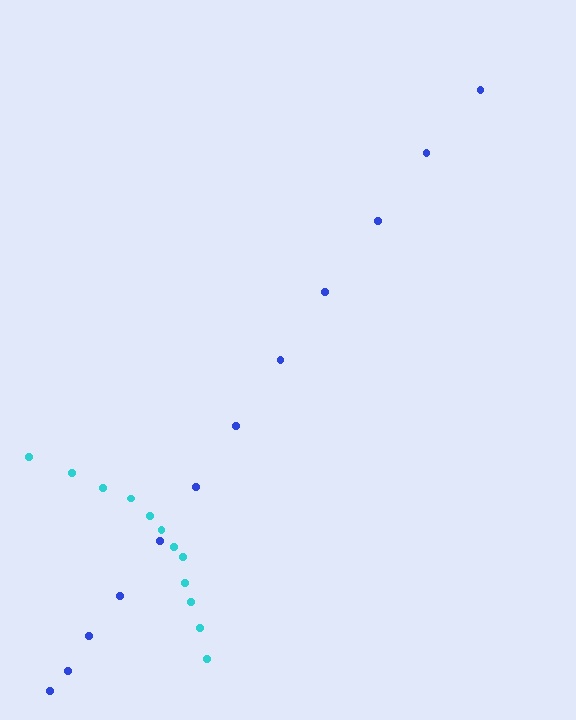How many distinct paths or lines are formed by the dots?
There are 2 distinct paths.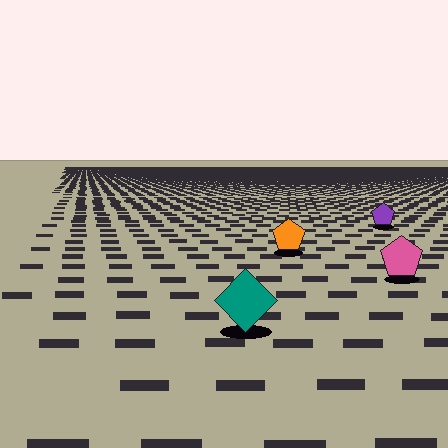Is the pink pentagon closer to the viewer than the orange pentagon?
Yes. The pink pentagon is closer — you can tell from the texture gradient: the ground texture is coarser near it.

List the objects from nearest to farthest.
From nearest to farthest: the teal diamond, the pink pentagon, the orange pentagon, the purple pentagon.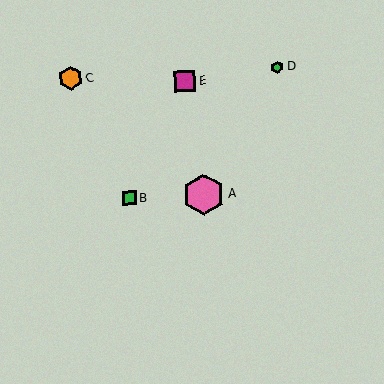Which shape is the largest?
The pink hexagon (labeled A) is the largest.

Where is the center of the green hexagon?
The center of the green hexagon is at (278, 67).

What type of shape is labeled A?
Shape A is a pink hexagon.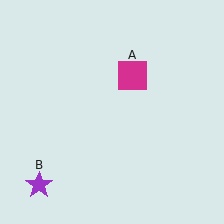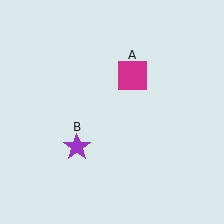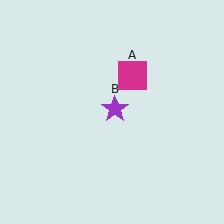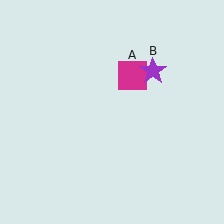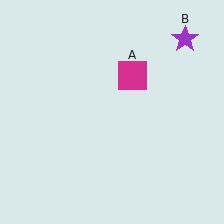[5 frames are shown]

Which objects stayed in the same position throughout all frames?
Magenta square (object A) remained stationary.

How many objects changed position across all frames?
1 object changed position: purple star (object B).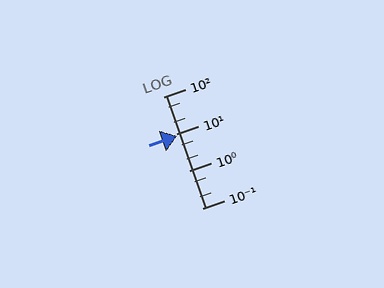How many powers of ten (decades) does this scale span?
The scale spans 3 decades, from 0.1 to 100.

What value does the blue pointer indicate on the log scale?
The pointer indicates approximately 9.